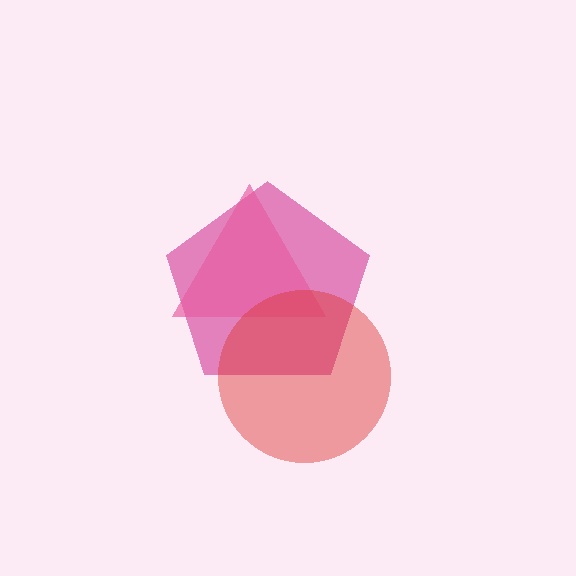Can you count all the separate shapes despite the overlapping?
Yes, there are 3 separate shapes.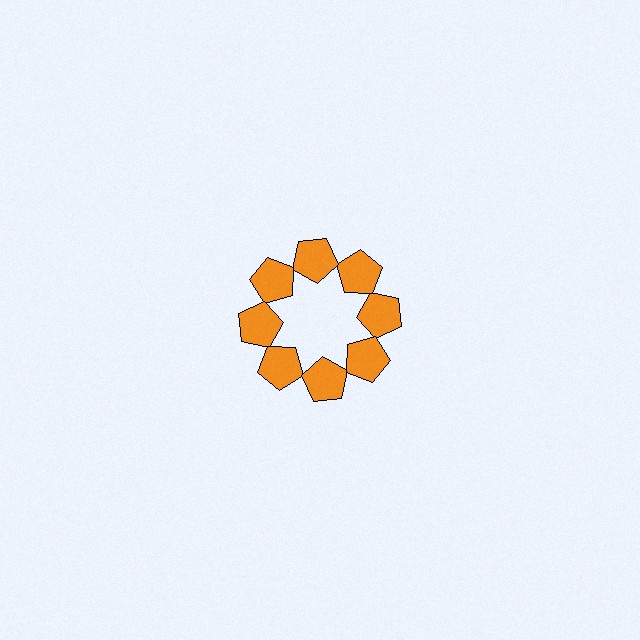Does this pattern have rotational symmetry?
Yes, this pattern has 8-fold rotational symmetry. It looks the same after rotating 45 degrees around the center.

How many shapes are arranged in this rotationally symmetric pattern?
There are 8 shapes, arranged in 8 groups of 1.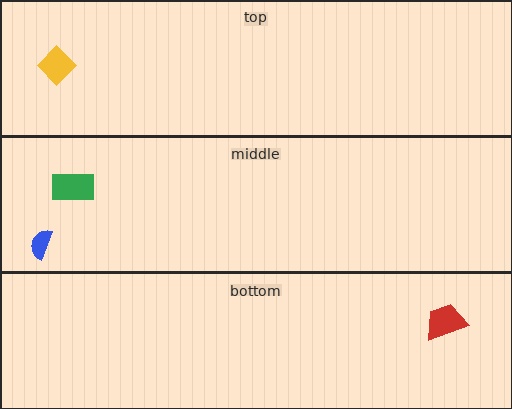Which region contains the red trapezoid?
The bottom region.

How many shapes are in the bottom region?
1.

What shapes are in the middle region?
The green rectangle, the blue semicircle.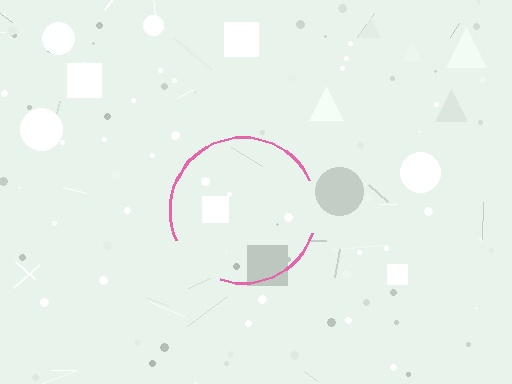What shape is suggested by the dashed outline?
The dashed outline suggests a circle.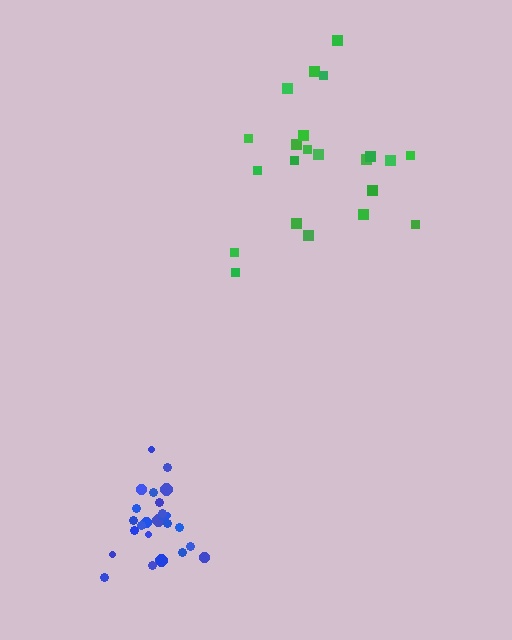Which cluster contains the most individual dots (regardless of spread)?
Blue (26).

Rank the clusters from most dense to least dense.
blue, green.